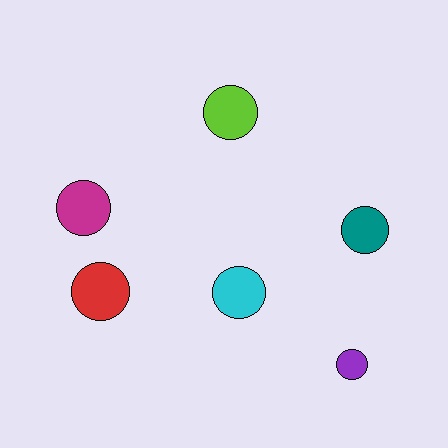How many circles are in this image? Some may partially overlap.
There are 6 circles.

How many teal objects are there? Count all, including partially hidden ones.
There is 1 teal object.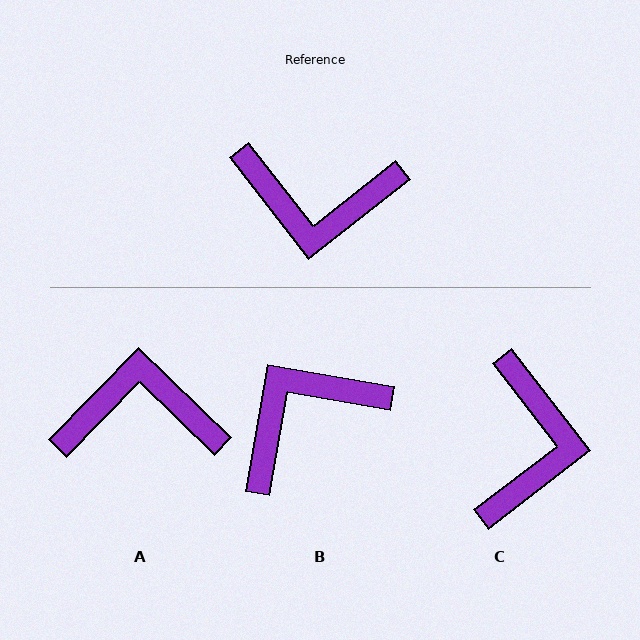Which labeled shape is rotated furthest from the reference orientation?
A, about 172 degrees away.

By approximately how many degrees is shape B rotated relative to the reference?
Approximately 138 degrees clockwise.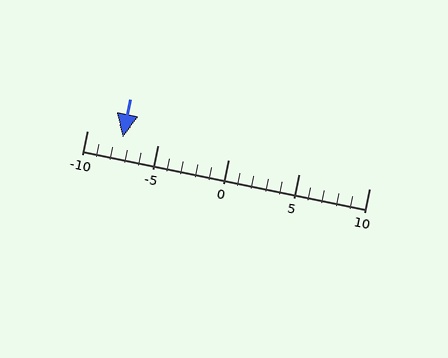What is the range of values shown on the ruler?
The ruler shows values from -10 to 10.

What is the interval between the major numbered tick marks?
The major tick marks are spaced 5 units apart.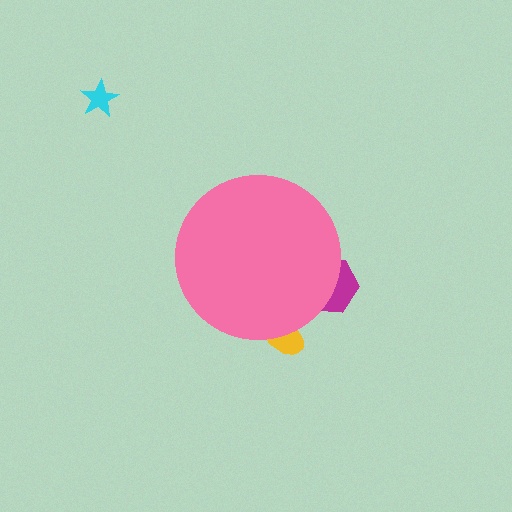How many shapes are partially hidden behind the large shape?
2 shapes are partially hidden.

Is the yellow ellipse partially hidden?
Yes, the yellow ellipse is partially hidden behind the pink circle.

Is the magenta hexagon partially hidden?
Yes, the magenta hexagon is partially hidden behind the pink circle.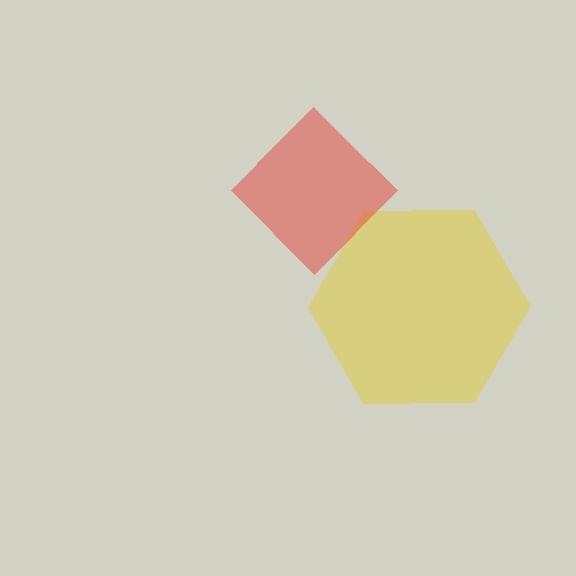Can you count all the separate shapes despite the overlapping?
Yes, there are 2 separate shapes.